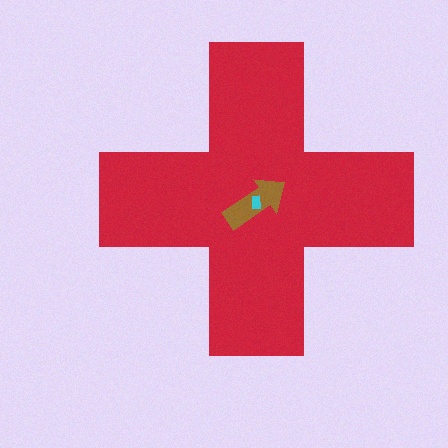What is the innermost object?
The cyan rectangle.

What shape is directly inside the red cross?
The brown arrow.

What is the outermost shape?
The red cross.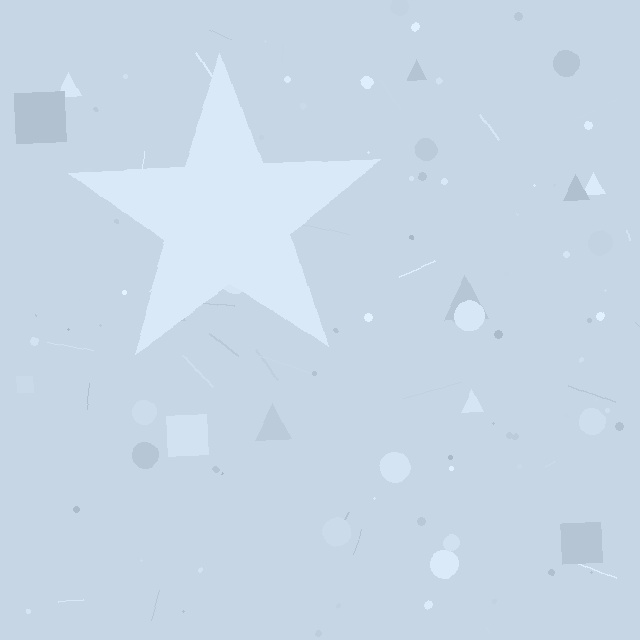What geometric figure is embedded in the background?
A star is embedded in the background.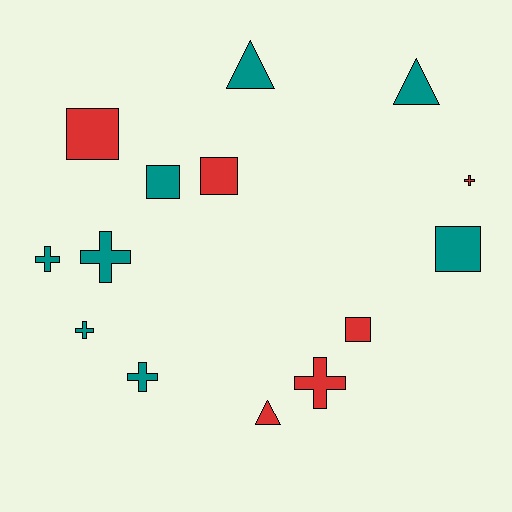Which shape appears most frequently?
Cross, with 6 objects.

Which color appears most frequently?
Teal, with 8 objects.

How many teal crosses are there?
There are 4 teal crosses.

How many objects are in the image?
There are 14 objects.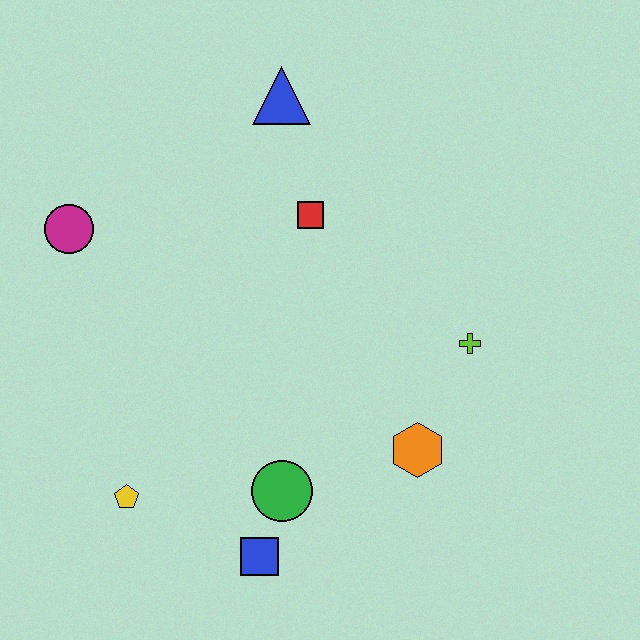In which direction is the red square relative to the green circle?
The red square is above the green circle.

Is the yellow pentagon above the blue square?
Yes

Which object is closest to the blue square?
The green circle is closest to the blue square.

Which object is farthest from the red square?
The blue square is farthest from the red square.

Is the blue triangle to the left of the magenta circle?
No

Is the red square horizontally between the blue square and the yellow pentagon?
No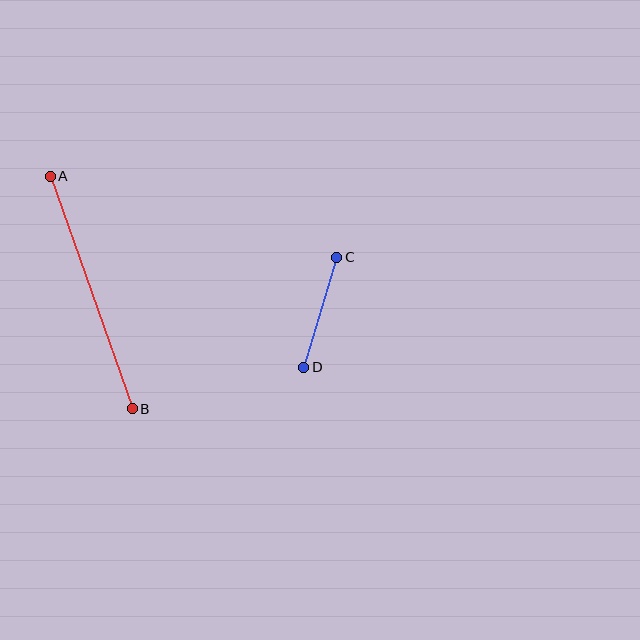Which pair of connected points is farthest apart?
Points A and B are farthest apart.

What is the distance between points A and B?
The distance is approximately 246 pixels.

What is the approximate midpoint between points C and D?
The midpoint is at approximately (320, 312) pixels.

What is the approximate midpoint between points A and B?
The midpoint is at approximately (91, 293) pixels.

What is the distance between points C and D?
The distance is approximately 115 pixels.